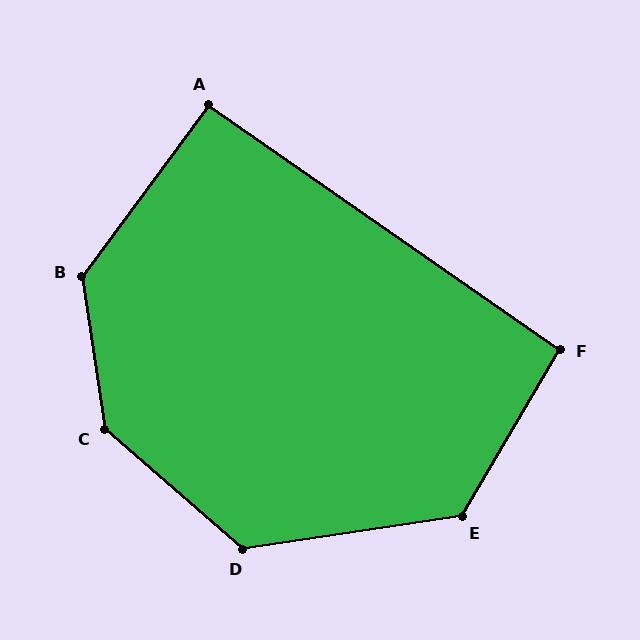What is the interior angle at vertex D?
Approximately 130 degrees (obtuse).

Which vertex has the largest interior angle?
C, at approximately 139 degrees.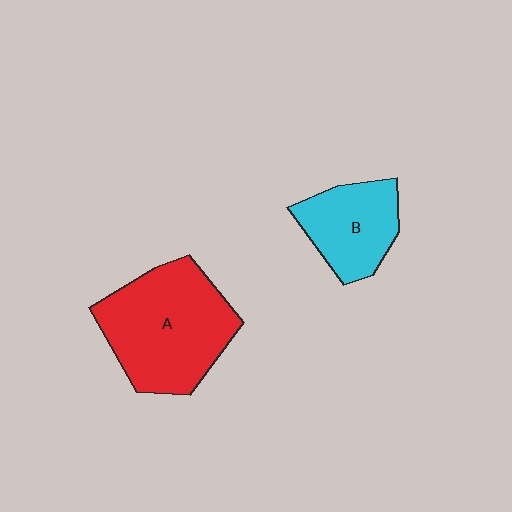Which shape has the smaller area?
Shape B (cyan).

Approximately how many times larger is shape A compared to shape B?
Approximately 1.7 times.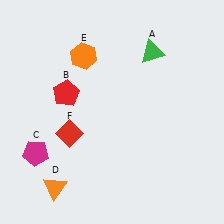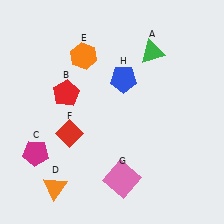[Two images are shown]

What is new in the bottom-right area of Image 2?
A pink square (G) was added in the bottom-right area of Image 2.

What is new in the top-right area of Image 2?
A blue pentagon (H) was added in the top-right area of Image 2.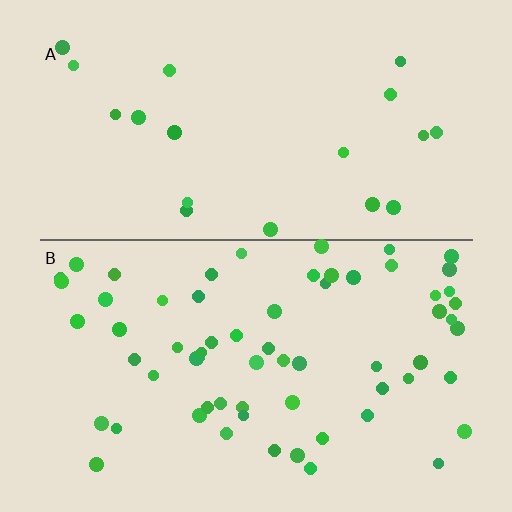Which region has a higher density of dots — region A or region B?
B (the bottom).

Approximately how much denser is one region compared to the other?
Approximately 3.3× — region B over region A.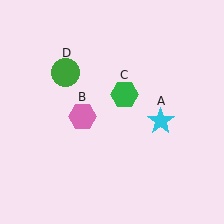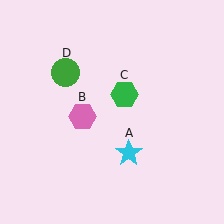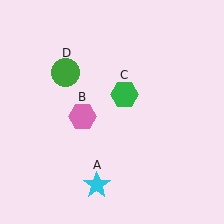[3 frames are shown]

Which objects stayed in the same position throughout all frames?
Pink hexagon (object B) and green hexagon (object C) and green circle (object D) remained stationary.